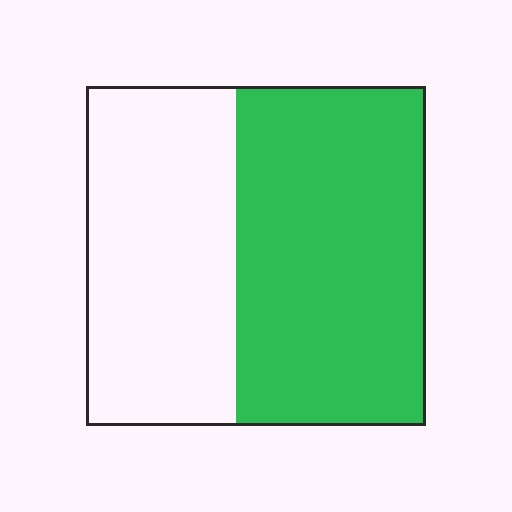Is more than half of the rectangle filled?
Yes.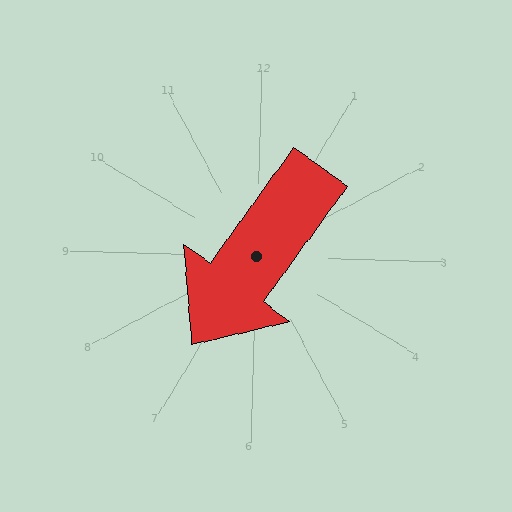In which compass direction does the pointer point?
Southwest.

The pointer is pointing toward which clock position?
Roughly 7 o'clock.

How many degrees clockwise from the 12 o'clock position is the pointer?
Approximately 214 degrees.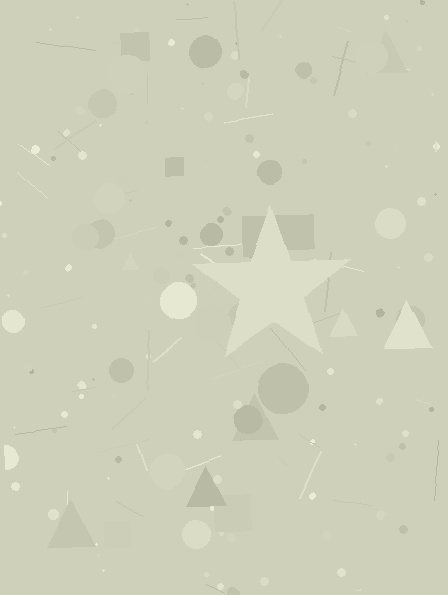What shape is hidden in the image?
A star is hidden in the image.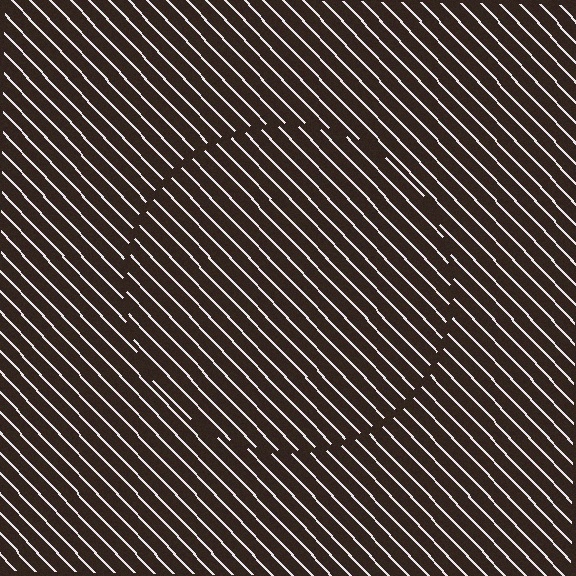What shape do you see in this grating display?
An illusory circle. The interior of the shape contains the same grating, shifted by half a period — the contour is defined by the phase discontinuity where line-ends from the inner and outer gratings abut.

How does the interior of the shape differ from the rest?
The interior of the shape contains the same grating, shifted by half a period — the contour is defined by the phase discontinuity where line-ends from the inner and outer gratings abut.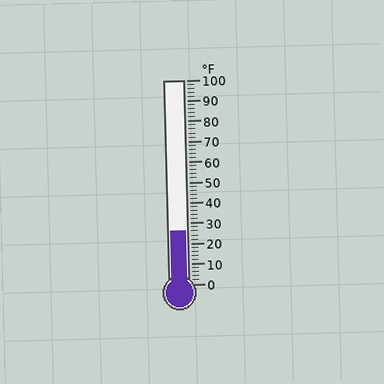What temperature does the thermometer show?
The thermometer shows approximately 26°F.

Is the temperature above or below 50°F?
The temperature is below 50°F.